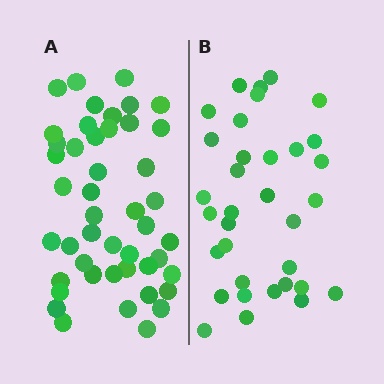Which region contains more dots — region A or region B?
Region A (the left region) has more dots.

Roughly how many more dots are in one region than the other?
Region A has roughly 12 or so more dots than region B.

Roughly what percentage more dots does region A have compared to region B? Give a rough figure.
About 35% more.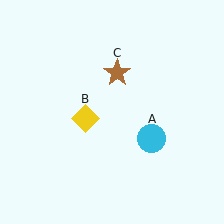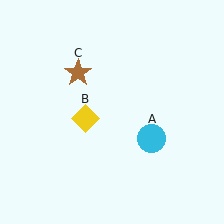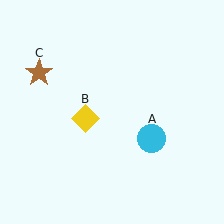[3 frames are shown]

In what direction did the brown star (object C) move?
The brown star (object C) moved left.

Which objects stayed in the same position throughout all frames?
Cyan circle (object A) and yellow diamond (object B) remained stationary.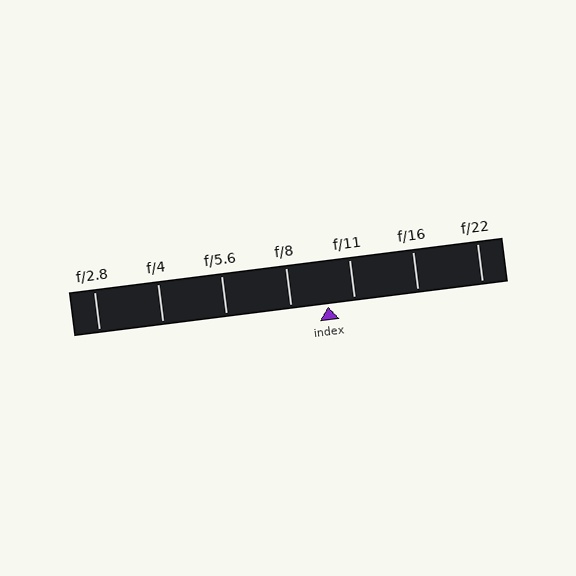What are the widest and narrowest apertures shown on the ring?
The widest aperture shown is f/2.8 and the narrowest is f/22.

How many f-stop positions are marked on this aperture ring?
There are 7 f-stop positions marked.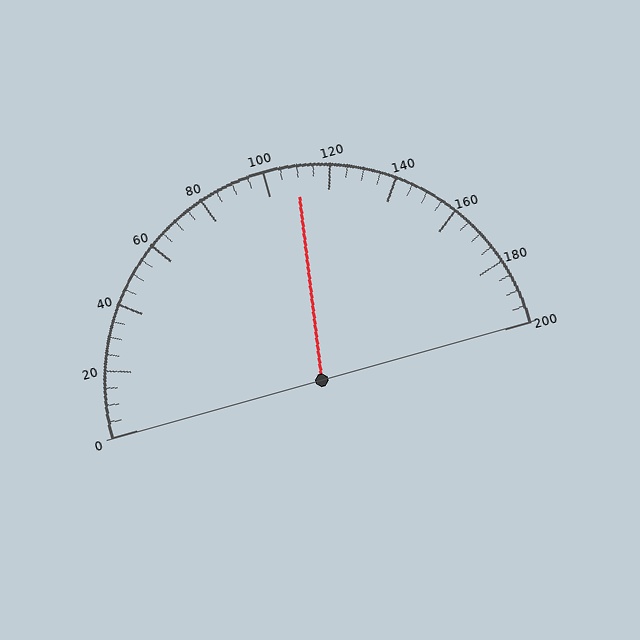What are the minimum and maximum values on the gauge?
The gauge ranges from 0 to 200.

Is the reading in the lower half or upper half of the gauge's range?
The reading is in the upper half of the range (0 to 200).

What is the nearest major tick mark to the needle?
The nearest major tick mark is 120.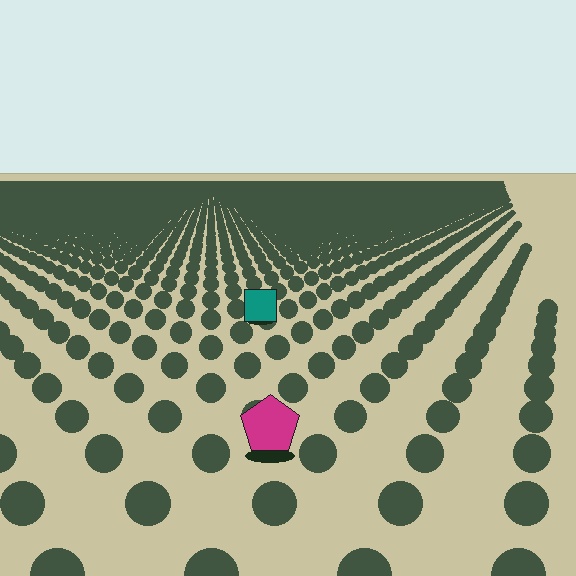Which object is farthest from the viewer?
The teal square is farthest from the viewer. It appears smaller and the ground texture around it is denser.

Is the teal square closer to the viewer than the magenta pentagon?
No. The magenta pentagon is closer — you can tell from the texture gradient: the ground texture is coarser near it.